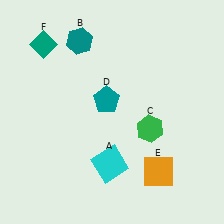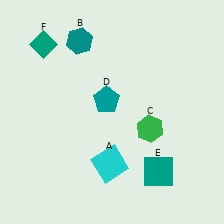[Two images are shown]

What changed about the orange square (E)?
In Image 1, E is orange. In Image 2, it changed to teal.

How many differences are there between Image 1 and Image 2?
There is 1 difference between the two images.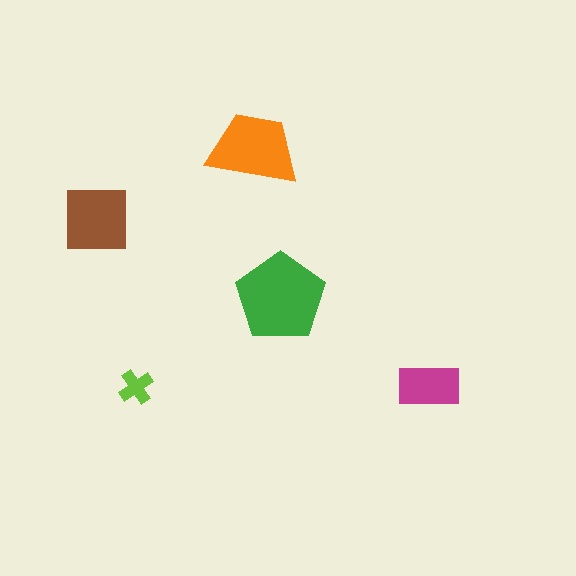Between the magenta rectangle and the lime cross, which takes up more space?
The magenta rectangle.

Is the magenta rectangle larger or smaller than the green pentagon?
Smaller.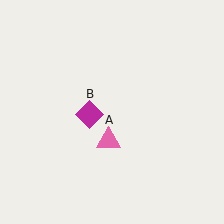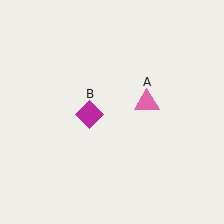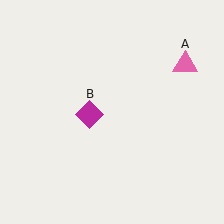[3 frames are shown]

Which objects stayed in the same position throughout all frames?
Magenta diamond (object B) remained stationary.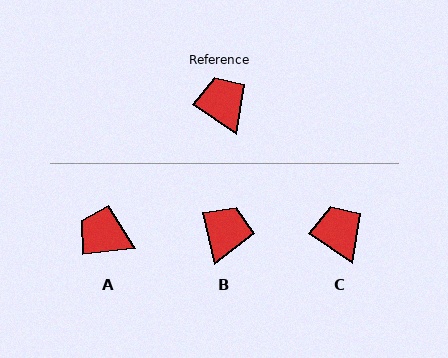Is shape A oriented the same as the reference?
No, it is off by about 41 degrees.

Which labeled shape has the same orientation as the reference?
C.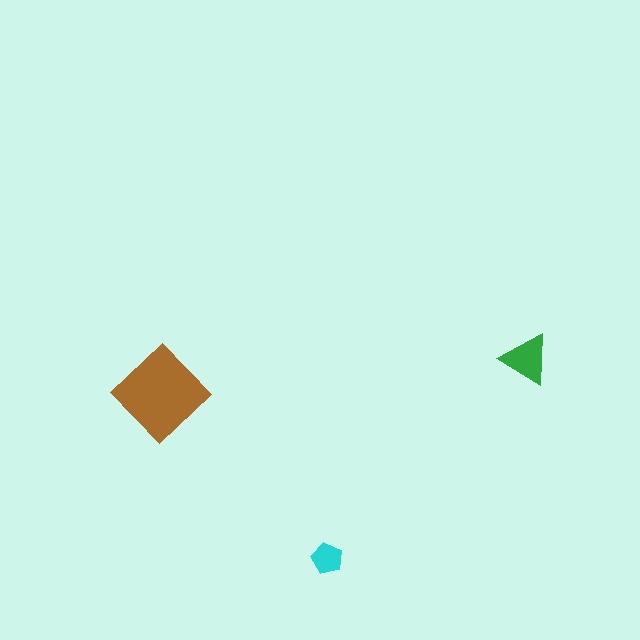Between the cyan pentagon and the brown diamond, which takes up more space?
The brown diamond.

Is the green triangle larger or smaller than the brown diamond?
Smaller.